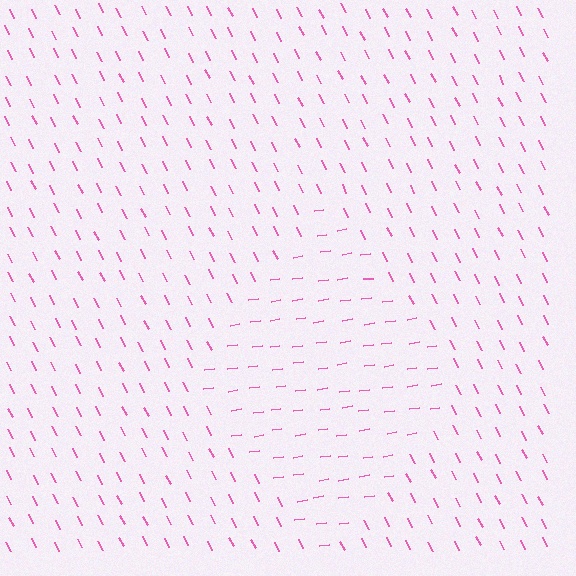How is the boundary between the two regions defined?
The boundary is defined purely by a change in line orientation (approximately 71 degrees difference). All lines are the same color and thickness.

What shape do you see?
I see a diamond.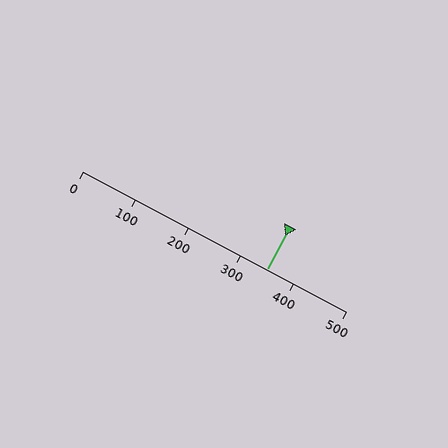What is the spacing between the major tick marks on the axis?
The major ticks are spaced 100 apart.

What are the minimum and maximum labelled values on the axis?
The axis runs from 0 to 500.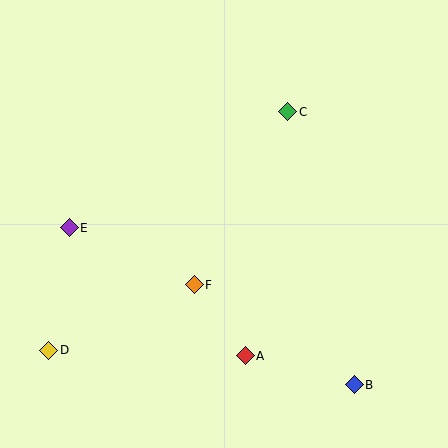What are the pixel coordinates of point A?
Point A is at (245, 356).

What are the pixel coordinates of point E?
Point E is at (69, 228).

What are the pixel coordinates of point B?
Point B is at (354, 385).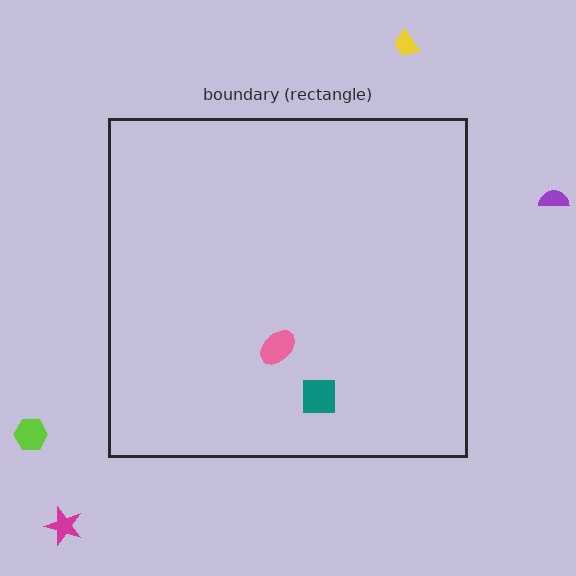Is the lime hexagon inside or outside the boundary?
Outside.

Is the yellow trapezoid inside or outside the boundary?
Outside.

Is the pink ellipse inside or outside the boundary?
Inside.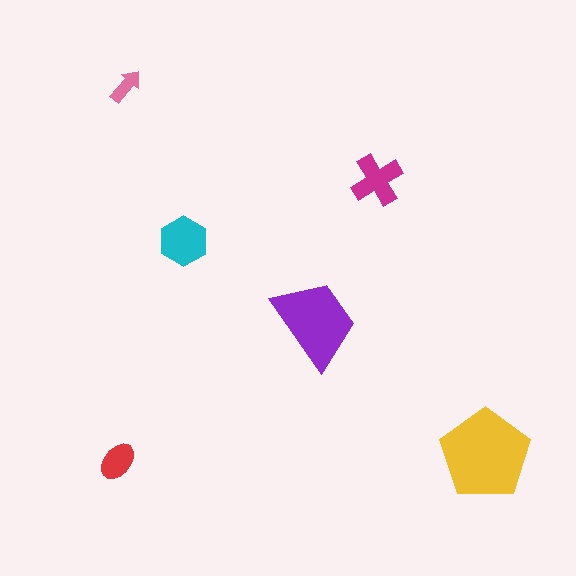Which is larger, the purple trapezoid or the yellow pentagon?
The yellow pentagon.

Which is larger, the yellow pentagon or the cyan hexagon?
The yellow pentagon.